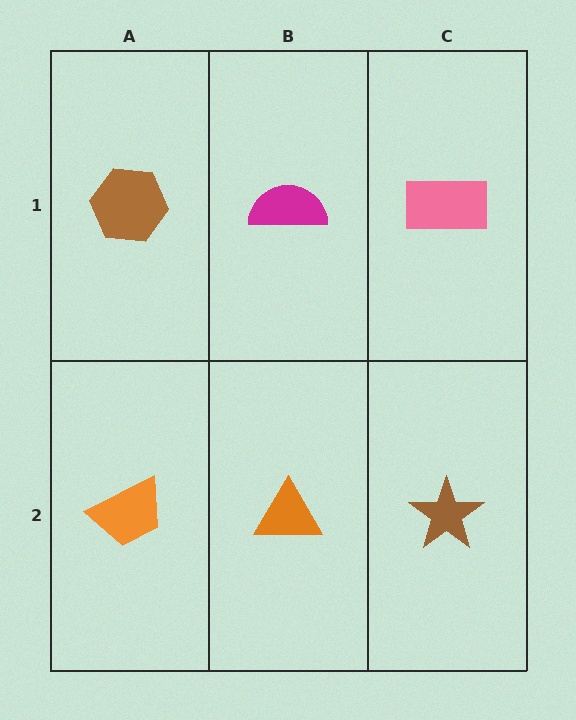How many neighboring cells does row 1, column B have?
3.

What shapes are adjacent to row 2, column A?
A brown hexagon (row 1, column A), an orange triangle (row 2, column B).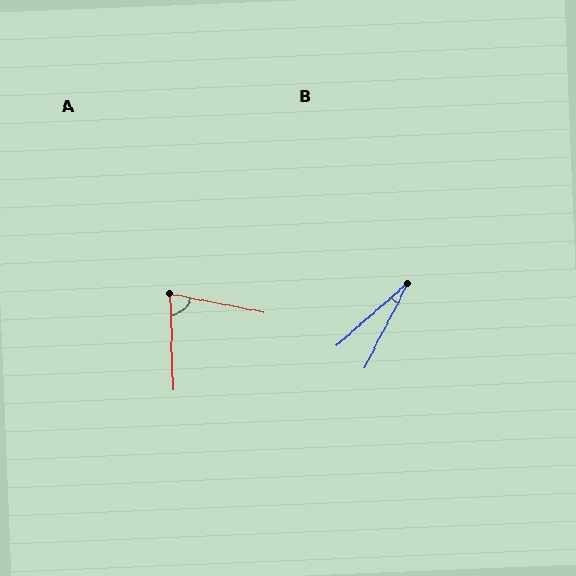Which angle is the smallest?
B, at approximately 22 degrees.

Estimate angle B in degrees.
Approximately 22 degrees.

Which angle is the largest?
A, at approximately 77 degrees.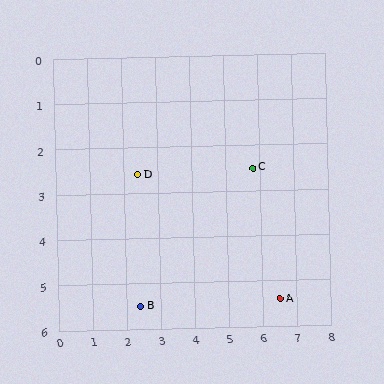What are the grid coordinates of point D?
Point D is at approximately (2.4, 2.6).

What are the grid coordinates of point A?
Point A is at approximately (6.5, 5.4).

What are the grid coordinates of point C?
Point C is at approximately (5.8, 2.5).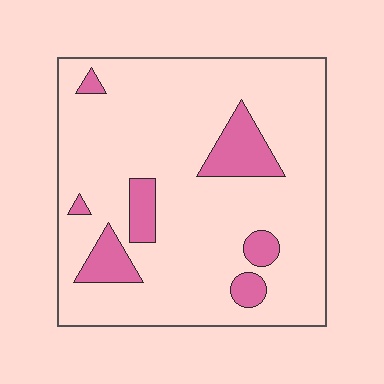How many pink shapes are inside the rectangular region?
7.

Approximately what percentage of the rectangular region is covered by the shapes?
Approximately 15%.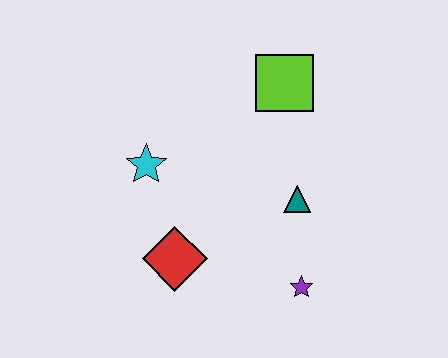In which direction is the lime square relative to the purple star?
The lime square is above the purple star.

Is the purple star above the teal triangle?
No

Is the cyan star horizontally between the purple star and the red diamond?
No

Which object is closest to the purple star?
The teal triangle is closest to the purple star.